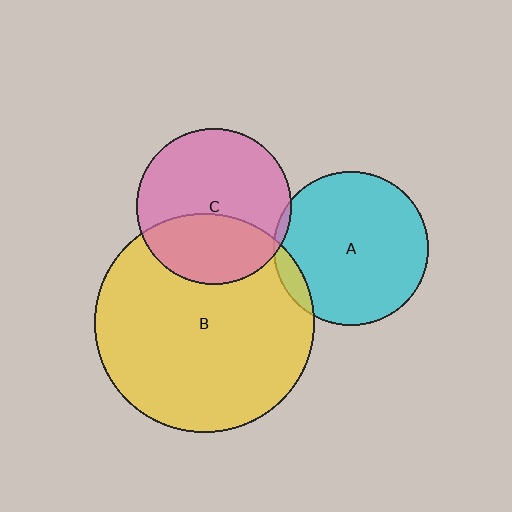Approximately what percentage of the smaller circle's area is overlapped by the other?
Approximately 35%.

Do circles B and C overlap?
Yes.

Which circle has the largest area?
Circle B (yellow).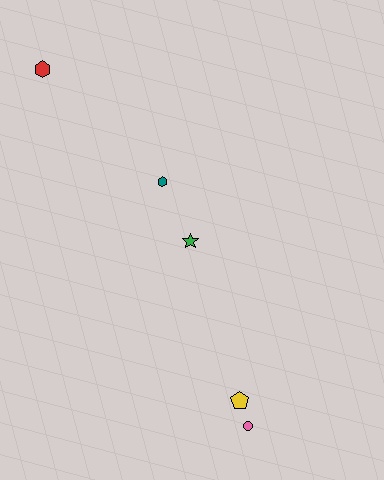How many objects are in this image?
There are 5 objects.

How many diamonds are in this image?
There are no diamonds.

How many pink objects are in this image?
There is 1 pink object.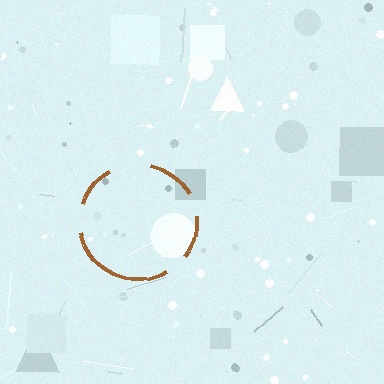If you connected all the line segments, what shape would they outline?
They would outline a circle.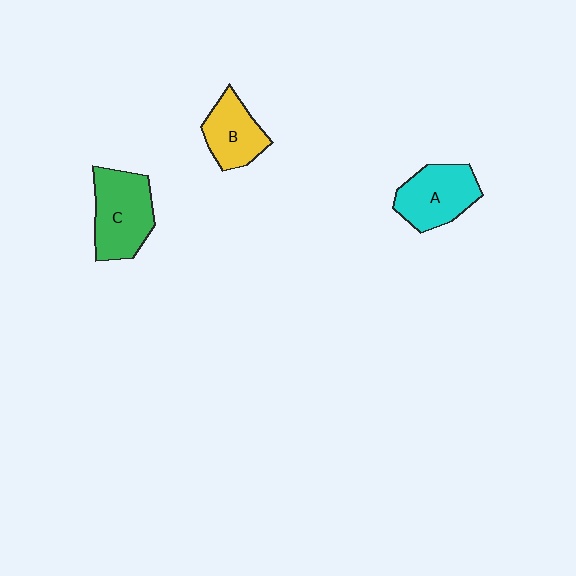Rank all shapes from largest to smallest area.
From largest to smallest: C (green), A (cyan), B (yellow).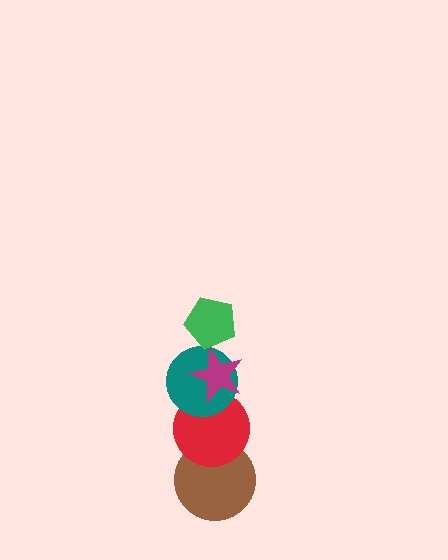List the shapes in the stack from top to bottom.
From top to bottom: the green pentagon, the magenta star, the teal circle, the red circle, the brown circle.